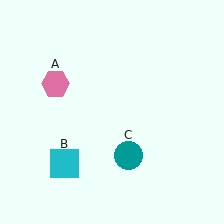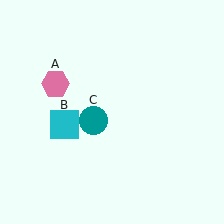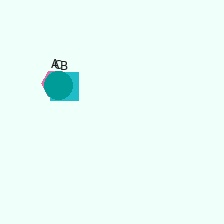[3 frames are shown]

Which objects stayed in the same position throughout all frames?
Pink hexagon (object A) remained stationary.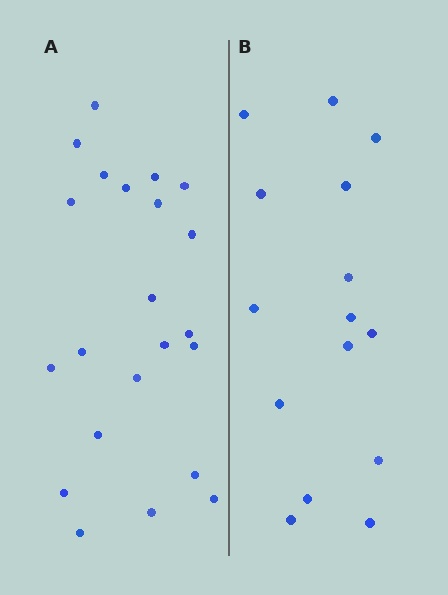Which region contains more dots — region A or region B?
Region A (the left region) has more dots.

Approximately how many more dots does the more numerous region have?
Region A has roughly 8 or so more dots than region B.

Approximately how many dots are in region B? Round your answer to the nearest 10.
About 20 dots. (The exact count is 15, which rounds to 20.)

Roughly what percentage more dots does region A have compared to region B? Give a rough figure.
About 45% more.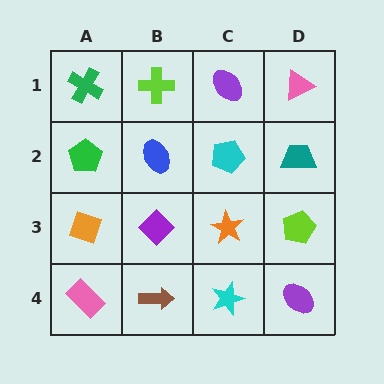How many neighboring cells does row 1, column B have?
3.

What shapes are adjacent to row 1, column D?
A teal trapezoid (row 2, column D), a purple ellipse (row 1, column C).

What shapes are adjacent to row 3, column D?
A teal trapezoid (row 2, column D), a purple ellipse (row 4, column D), an orange star (row 3, column C).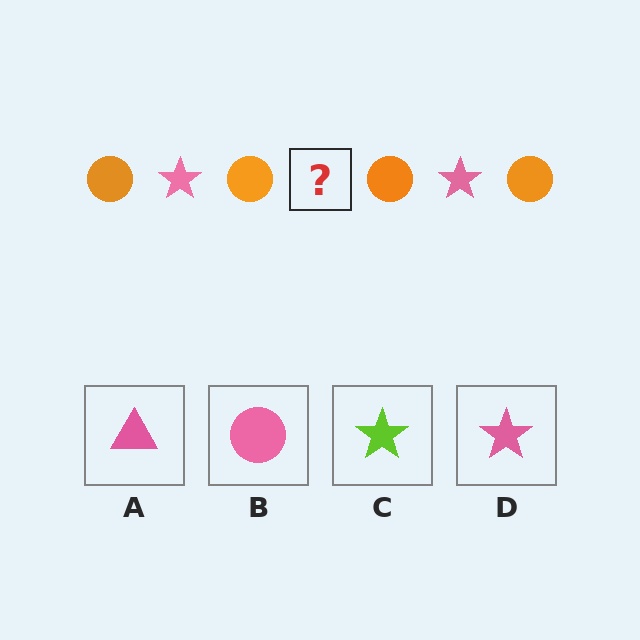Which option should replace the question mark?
Option D.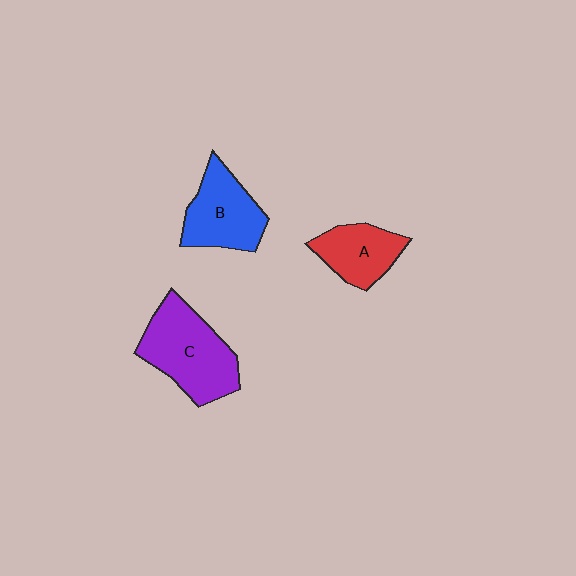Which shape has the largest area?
Shape C (purple).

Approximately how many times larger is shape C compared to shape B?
Approximately 1.3 times.